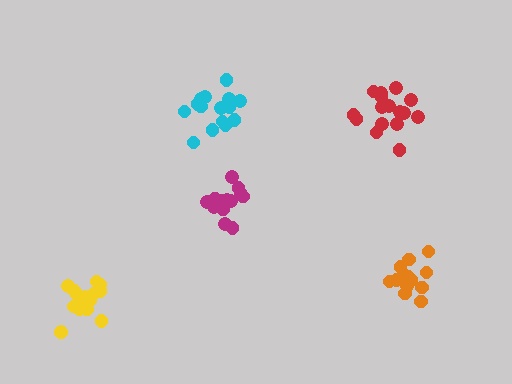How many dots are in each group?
Group 1: 13 dots, Group 2: 13 dots, Group 3: 17 dots, Group 4: 17 dots, Group 5: 15 dots (75 total).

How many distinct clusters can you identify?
There are 5 distinct clusters.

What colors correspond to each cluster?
The clusters are colored: magenta, orange, red, yellow, cyan.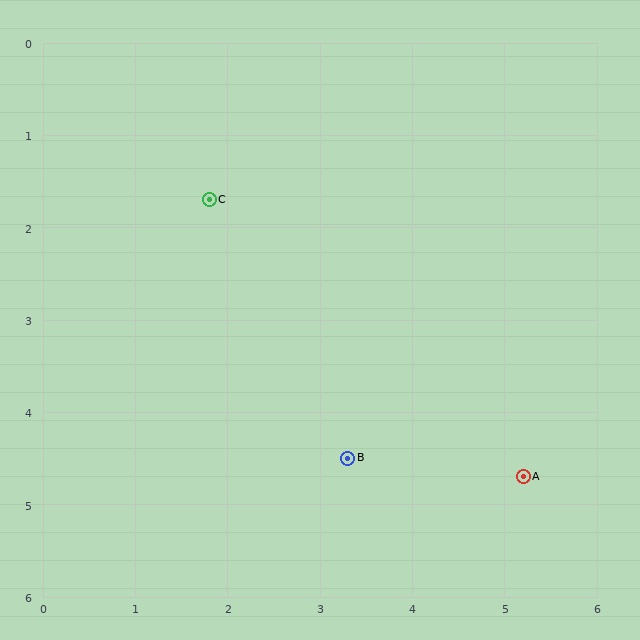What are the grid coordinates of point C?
Point C is at approximately (1.8, 1.7).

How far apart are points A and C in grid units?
Points A and C are about 4.5 grid units apart.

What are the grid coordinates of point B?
Point B is at approximately (3.3, 4.5).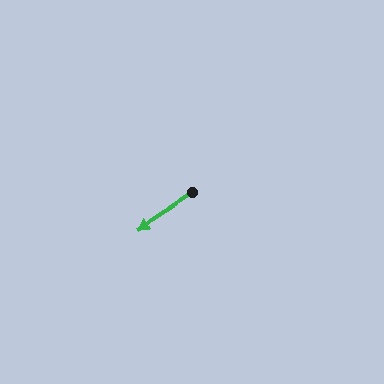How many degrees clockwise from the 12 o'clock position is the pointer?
Approximately 237 degrees.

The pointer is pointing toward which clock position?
Roughly 8 o'clock.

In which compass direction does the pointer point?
Southwest.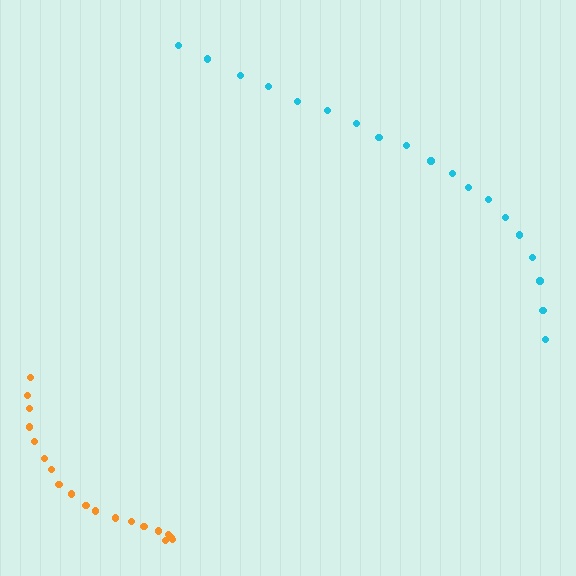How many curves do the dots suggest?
There are 2 distinct paths.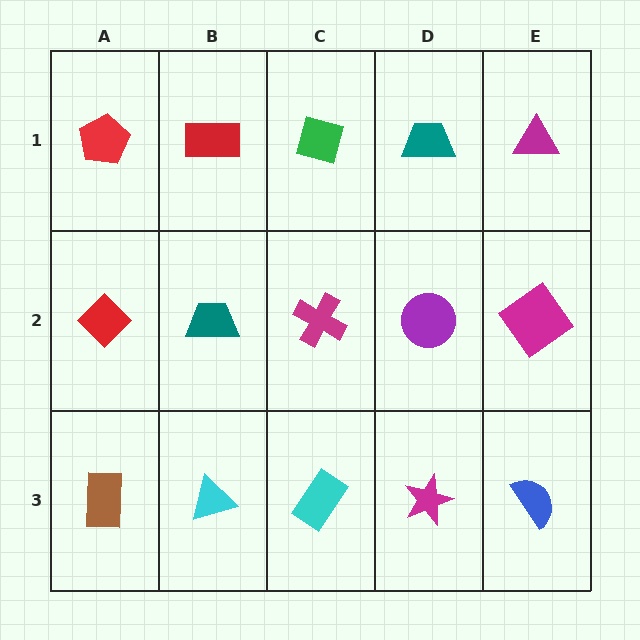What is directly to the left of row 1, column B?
A red pentagon.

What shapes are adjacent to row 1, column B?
A teal trapezoid (row 2, column B), a red pentagon (row 1, column A), a green square (row 1, column C).